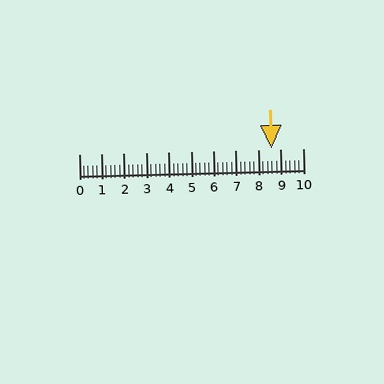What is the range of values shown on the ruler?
The ruler shows values from 0 to 10.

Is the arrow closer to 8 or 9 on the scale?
The arrow is closer to 9.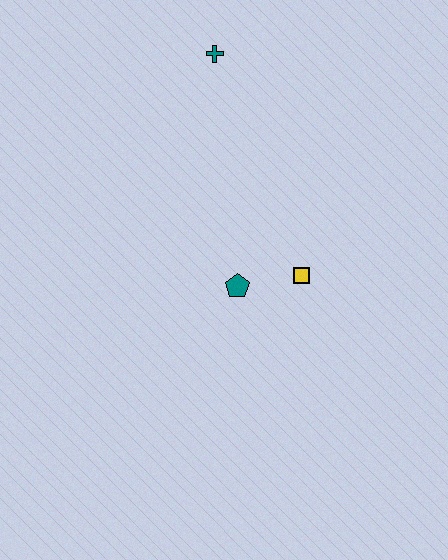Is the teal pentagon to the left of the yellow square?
Yes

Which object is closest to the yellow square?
The teal pentagon is closest to the yellow square.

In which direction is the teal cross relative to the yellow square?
The teal cross is above the yellow square.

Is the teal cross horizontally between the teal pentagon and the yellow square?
No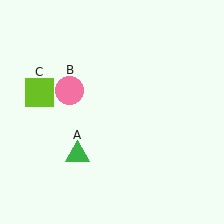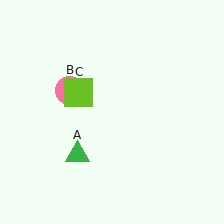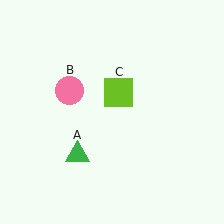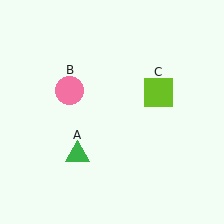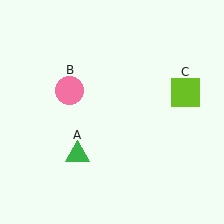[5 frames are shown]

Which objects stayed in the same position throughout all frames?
Green triangle (object A) and pink circle (object B) remained stationary.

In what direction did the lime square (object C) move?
The lime square (object C) moved right.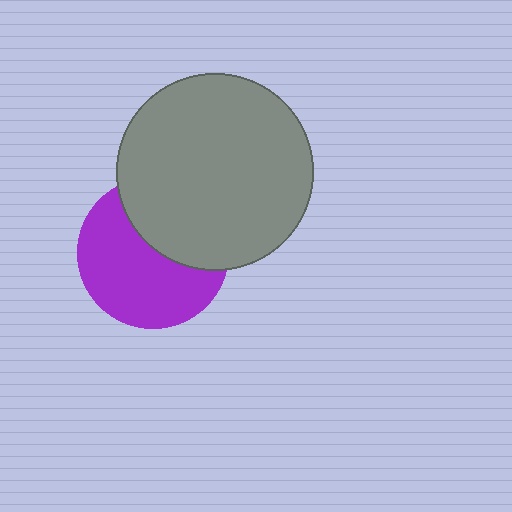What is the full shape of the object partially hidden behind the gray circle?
The partially hidden object is a purple circle.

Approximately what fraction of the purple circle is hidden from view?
Roughly 39% of the purple circle is hidden behind the gray circle.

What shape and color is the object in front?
The object in front is a gray circle.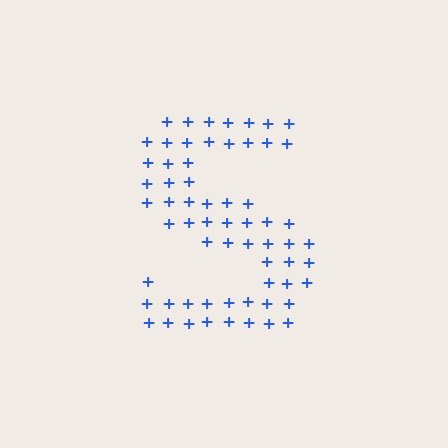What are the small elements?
The small elements are plus signs.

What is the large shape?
The large shape is the letter S.